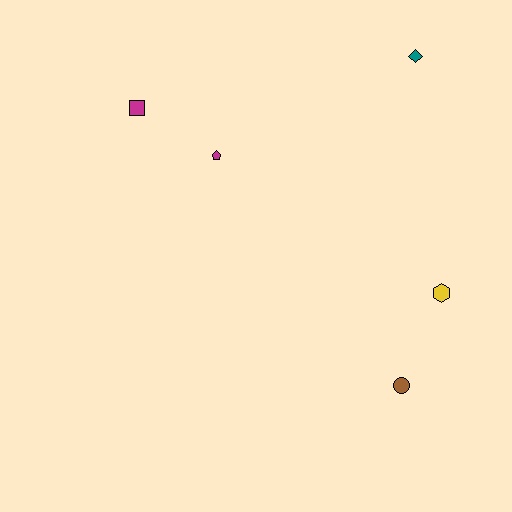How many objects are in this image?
There are 5 objects.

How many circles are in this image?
There is 1 circle.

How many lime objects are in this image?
There are no lime objects.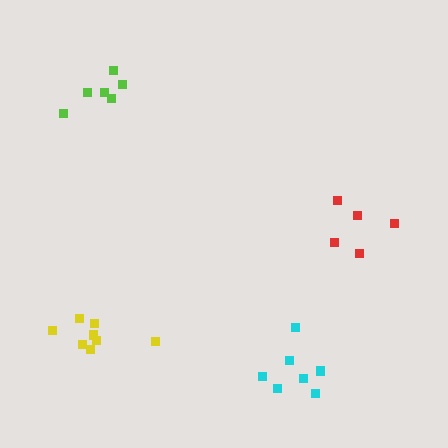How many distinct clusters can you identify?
There are 4 distinct clusters.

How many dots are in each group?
Group 1: 8 dots, Group 2: 7 dots, Group 3: 6 dots, Group 4: 5 dots (26 total).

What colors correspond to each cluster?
The clusters are colored: yellow, cyan, lime, red.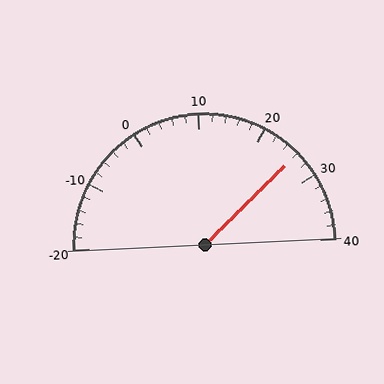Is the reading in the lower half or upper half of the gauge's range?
The reading is in the upper half of the range (-20 to 40).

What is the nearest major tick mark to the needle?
The nearest major tick mark is 30.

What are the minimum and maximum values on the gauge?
The gauge ranges from -20 to 40.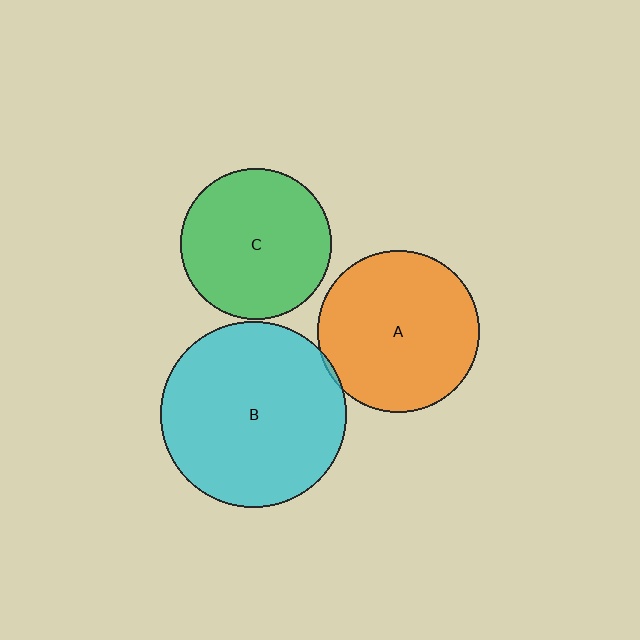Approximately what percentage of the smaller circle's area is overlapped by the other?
Approximately 5%.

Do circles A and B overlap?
Yes.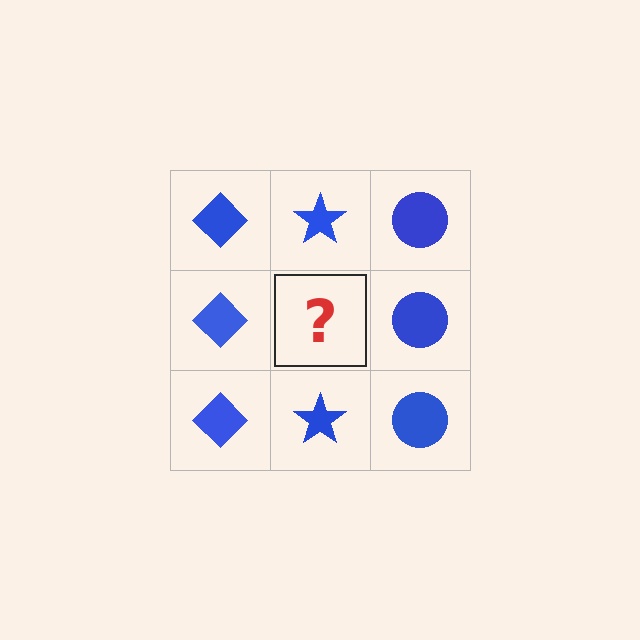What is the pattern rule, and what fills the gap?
The rule is that each column has a consistent shape. The gap should be filled with a blue star.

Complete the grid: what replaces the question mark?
The question mark should be replaced with a blue star.